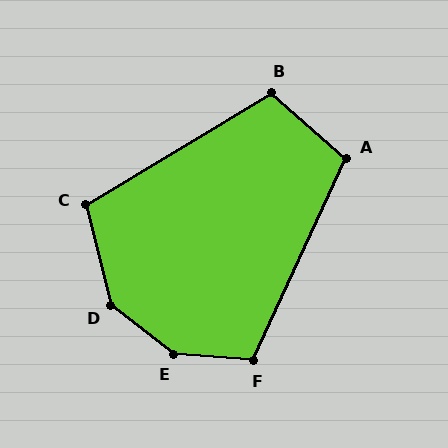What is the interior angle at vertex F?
Approximately 110 degrees (obtuse).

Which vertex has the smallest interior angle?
A, at approximately 106 degrees.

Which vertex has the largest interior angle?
E, at approximately 147 degrees.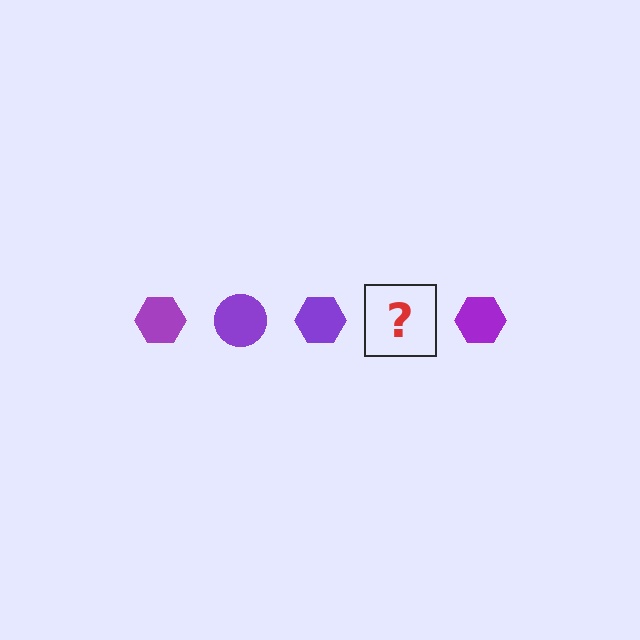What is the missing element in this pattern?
The missing element is a purple circle.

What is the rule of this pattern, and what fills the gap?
The rule is that the pattern cycles through hexagon, circle shapes in purple. The gap should be filled with a purple circle.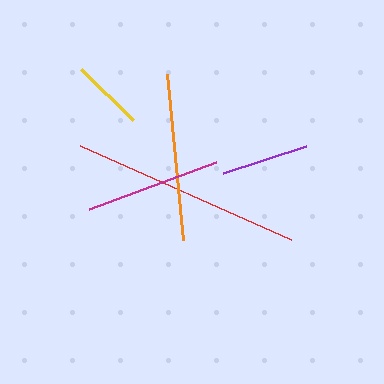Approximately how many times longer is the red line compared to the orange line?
The red line is approximately 1.4 times the length of the orange line.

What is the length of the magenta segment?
The magenta segment is approximately 135 pixels long.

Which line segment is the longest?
The red line is the longest at approximately 230 pixels.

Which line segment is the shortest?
The yellow line is the shortest at approximately 73 pixels.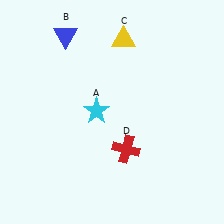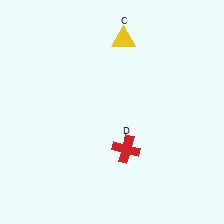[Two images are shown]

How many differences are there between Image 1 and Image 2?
There are 2 differences between the two images.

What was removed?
The blue triangle (B), the cyan star (A) were removed in Image 2.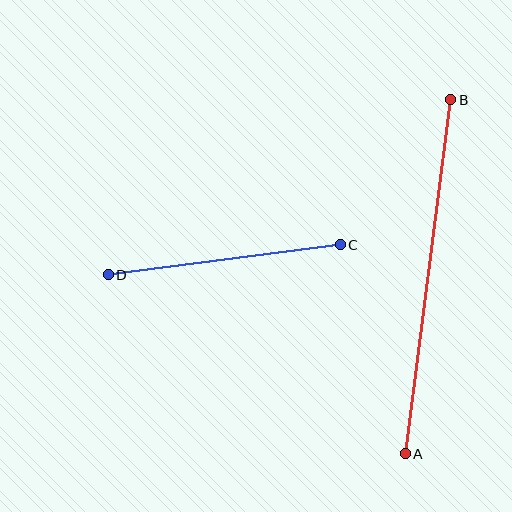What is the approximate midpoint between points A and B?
The midpoint is at approximately (428, 277) pixels.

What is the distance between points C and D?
The distance is approximately 234 pixels.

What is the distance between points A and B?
The distance is approximately 357 pixels.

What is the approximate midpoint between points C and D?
The midpoint is at approximately (224, 260) pixels.